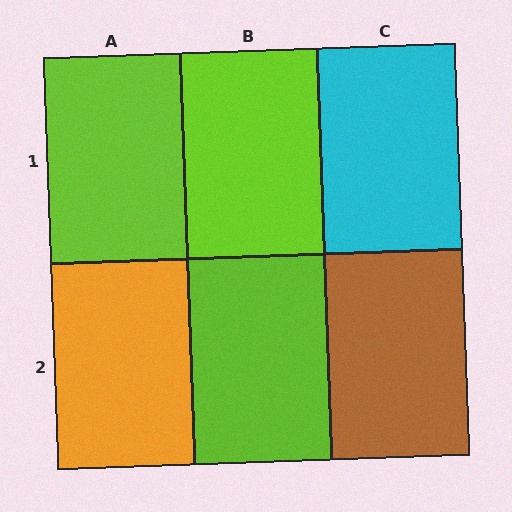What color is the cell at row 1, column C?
Cyan.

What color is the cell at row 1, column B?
Lime.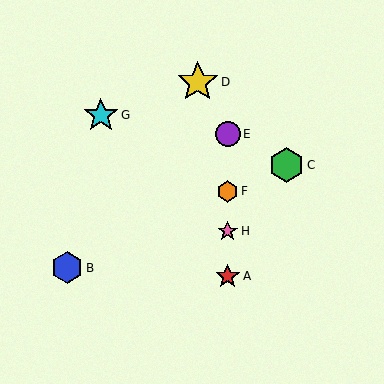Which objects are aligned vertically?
Objects A, E, F, H are aligned vertically.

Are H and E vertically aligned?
Yes, both are at x≈228.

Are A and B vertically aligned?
No, A is at x≈228 and B is at x≈67.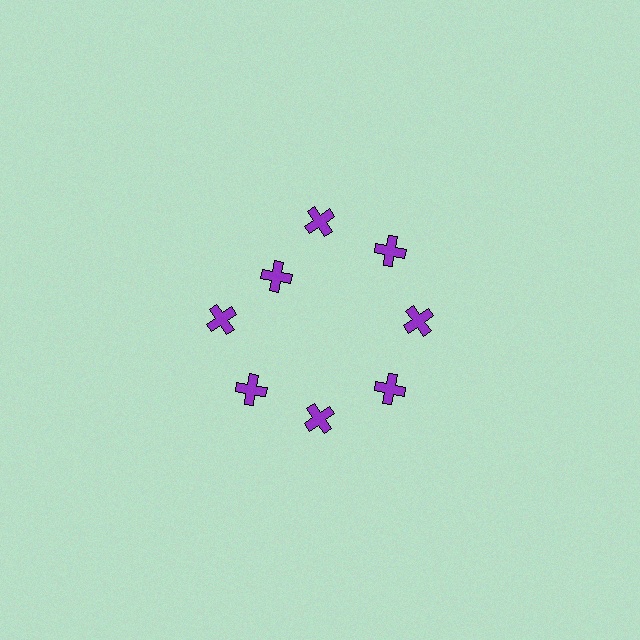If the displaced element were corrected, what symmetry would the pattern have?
It would have 8-fold rotational symmetry — the pattern would map onto itself every 45 degrees.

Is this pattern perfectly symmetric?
No. The 8 purple crosses are arranged in a ring, but one element near the 10 o'clock position is pulled inward toward the center, breaking the 8-fold rotational symmetry.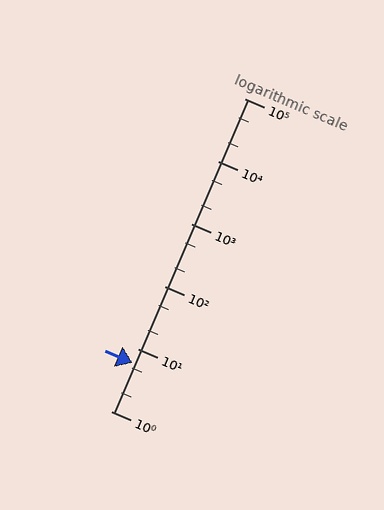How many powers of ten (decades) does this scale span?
The scale spans 5 decades, from 1 to 100000.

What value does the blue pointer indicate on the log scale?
The pointer indicates approximately 6.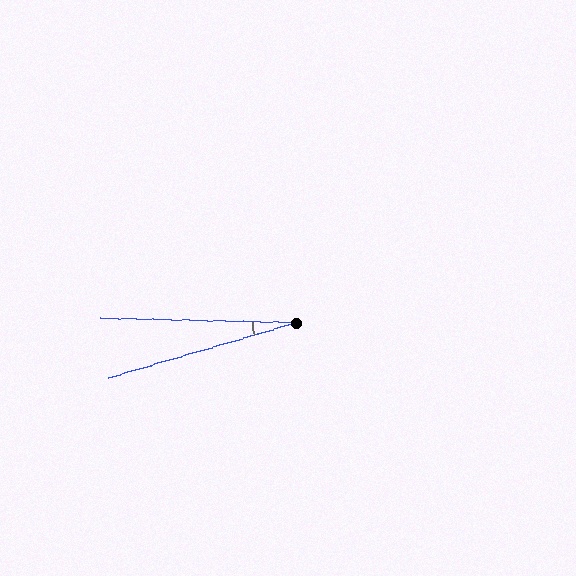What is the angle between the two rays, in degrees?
Approximately 18 degrees.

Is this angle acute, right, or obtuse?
It is acute.